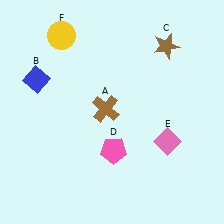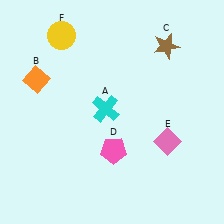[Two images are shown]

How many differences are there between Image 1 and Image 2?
There are 2 differences between the two images.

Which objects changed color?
A changed from brown to cyan. B changed from blue to orange.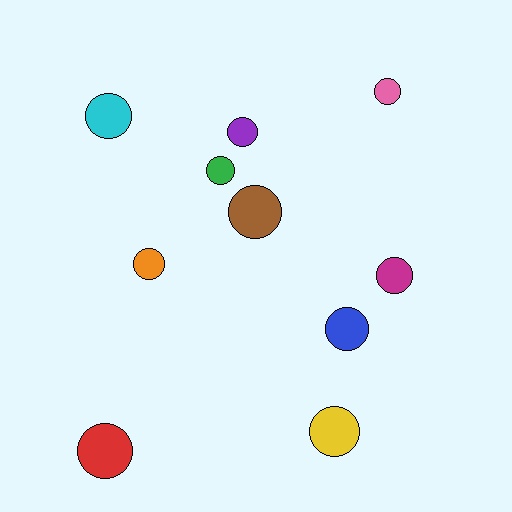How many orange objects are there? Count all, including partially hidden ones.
There is 1 orange object.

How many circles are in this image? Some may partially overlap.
There are 10 circles.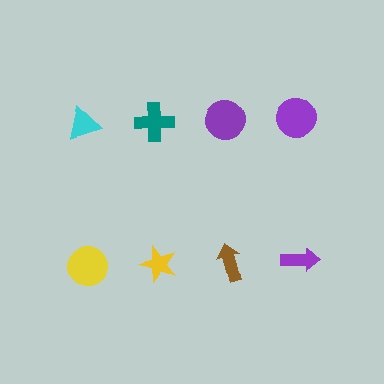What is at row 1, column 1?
A cyan triangle.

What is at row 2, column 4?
A purple arrow.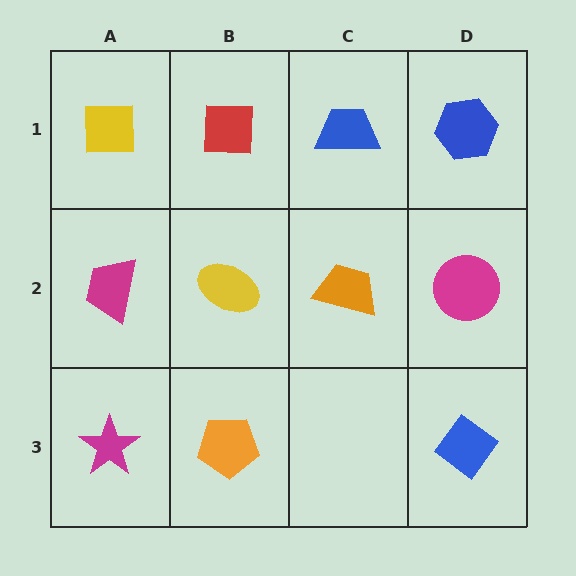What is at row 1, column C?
A blue trapezoid.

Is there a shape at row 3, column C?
No, that cell is empty.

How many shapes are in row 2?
4 shapes.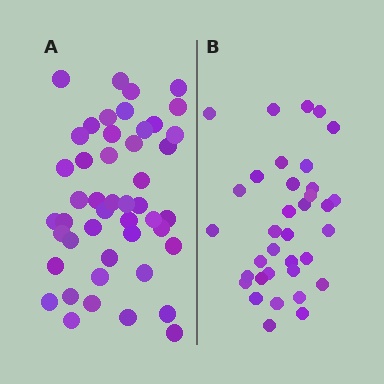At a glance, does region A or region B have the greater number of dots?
Region A (the left region) has more dots.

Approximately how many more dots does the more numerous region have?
Region A has roughly 12 or so more dots than region B.